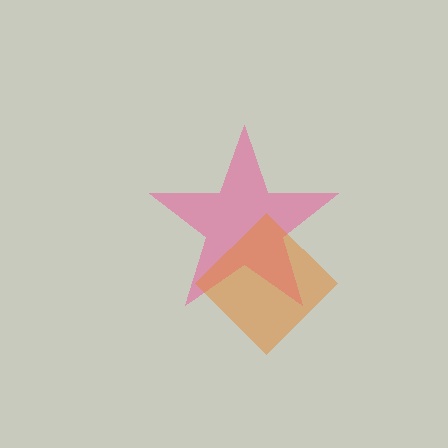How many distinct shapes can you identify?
There are 2 distinct shapes: a pink star, an orange diamond.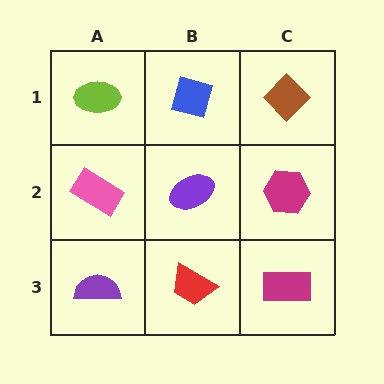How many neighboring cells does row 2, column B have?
4.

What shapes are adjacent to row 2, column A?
A lime ellipse (row 1, column A), a purple semicircle (row 3, column A), a purple ellipse (row 2, column B).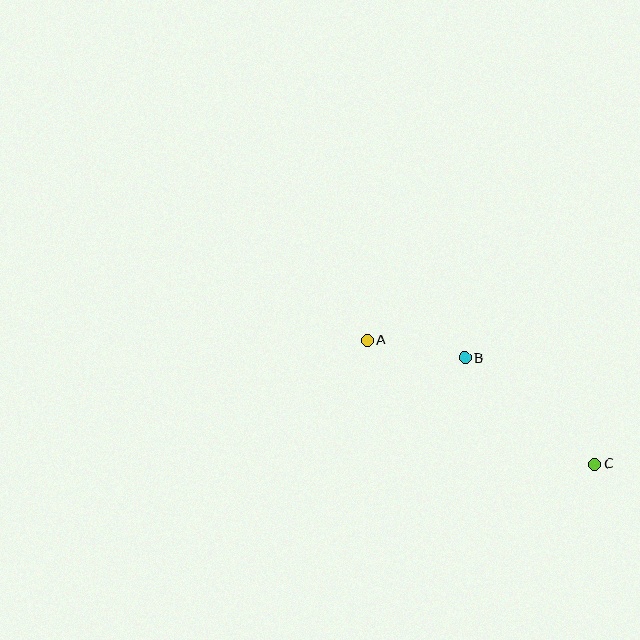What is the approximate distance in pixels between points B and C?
The distance between B and C is approximately 168 pixels.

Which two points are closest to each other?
Points A and B are closest to each other.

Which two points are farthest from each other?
Points A and C are farthest from each other.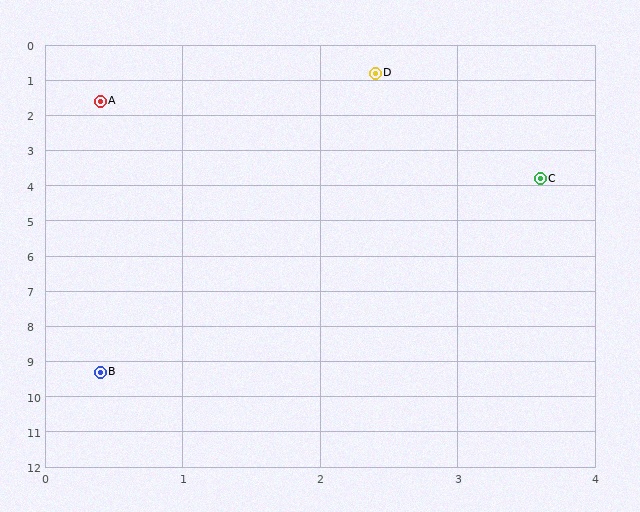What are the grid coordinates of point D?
Point D is at approximately (2.4, 0.8).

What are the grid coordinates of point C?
Point C is at approximately (3.6, 3.8).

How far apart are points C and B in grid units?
Points C and B are about 6.4 grid units apart.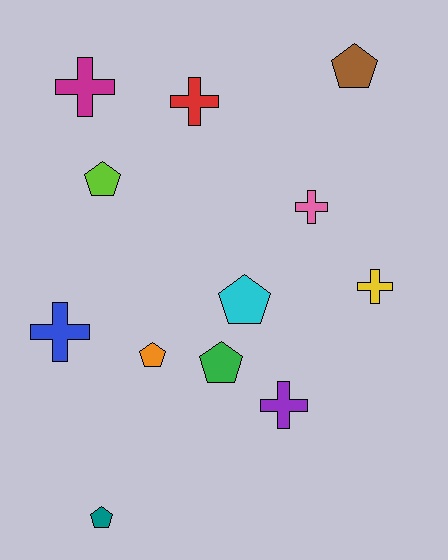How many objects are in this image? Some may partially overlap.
There are 12 objects.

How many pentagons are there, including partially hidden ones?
There are 6 pentagons.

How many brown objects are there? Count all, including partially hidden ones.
There is 1 brown object.